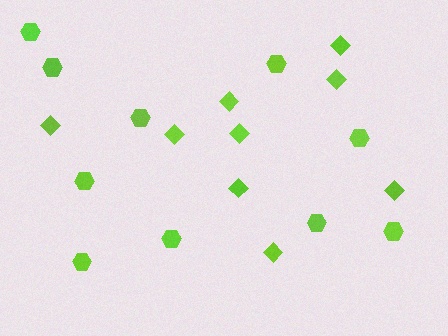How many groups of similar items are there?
There are 2 groups: one group of diamonds (9) and one group of hexagons (10).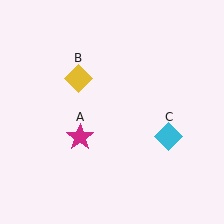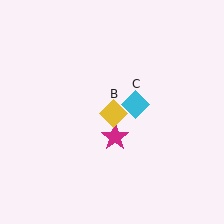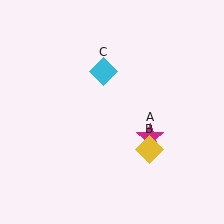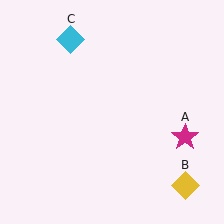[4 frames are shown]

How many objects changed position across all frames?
3 objects changed position: magenta star (object A), yellow diamond (object B), cyan diamond (object C).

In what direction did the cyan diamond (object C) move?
The cyan diamond (object C) moved up and to the left.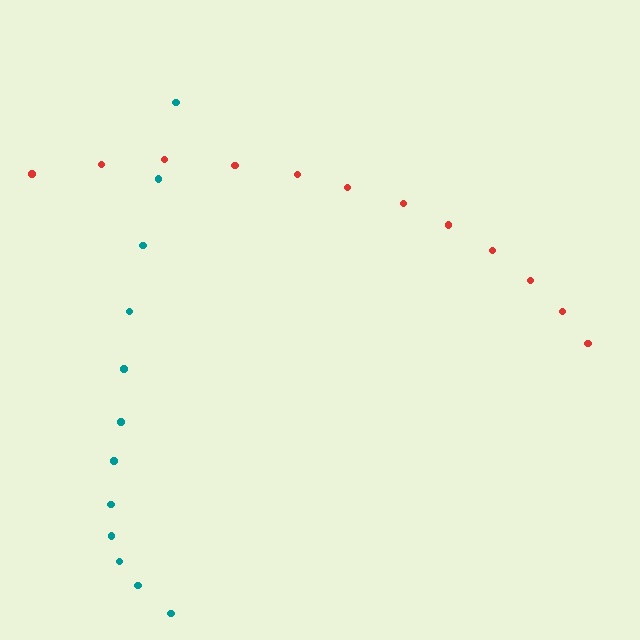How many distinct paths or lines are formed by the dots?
There are 2 distinct paths.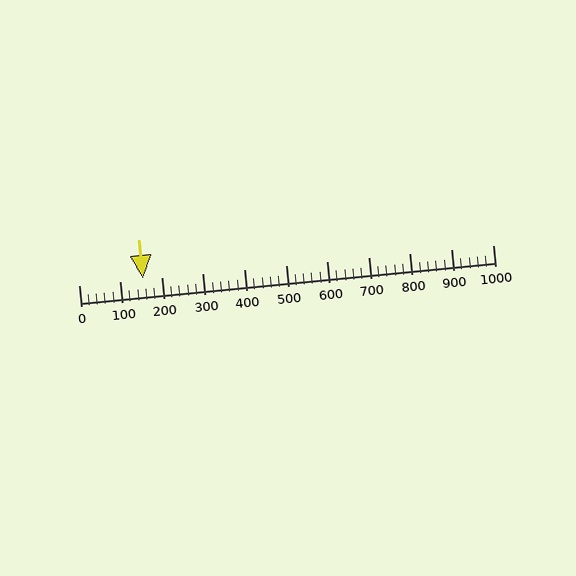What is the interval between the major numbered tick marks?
The major tick marks are spaced 100 units apart.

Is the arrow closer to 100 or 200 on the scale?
The arrow is closer to 200.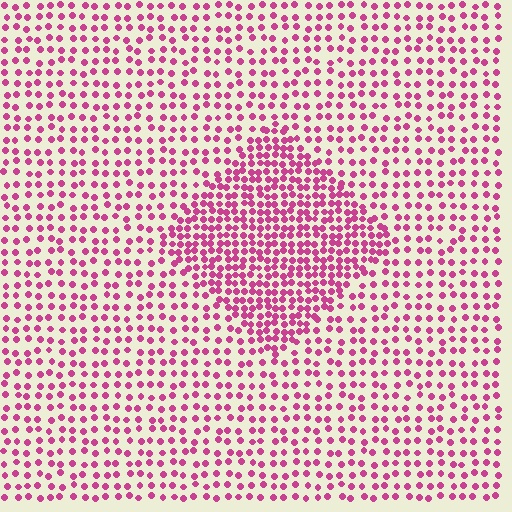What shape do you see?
I see a diamond.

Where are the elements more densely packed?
The elements are more densely packed inside the diamond boundary.